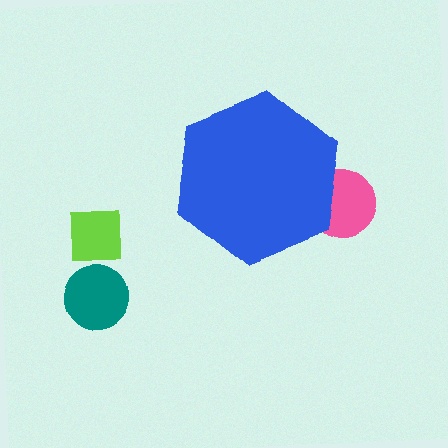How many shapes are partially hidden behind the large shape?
1 shape is partially hidden.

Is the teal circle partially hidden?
No, the teal circle is fully visible.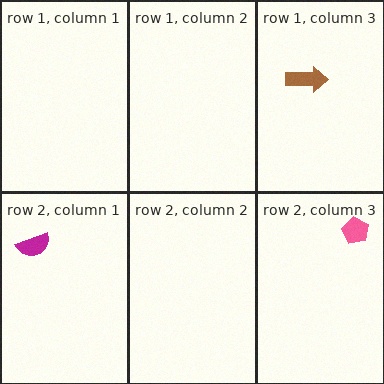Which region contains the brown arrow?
The row 1, column 3 region.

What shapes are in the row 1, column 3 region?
The brown arrow.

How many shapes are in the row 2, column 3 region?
1.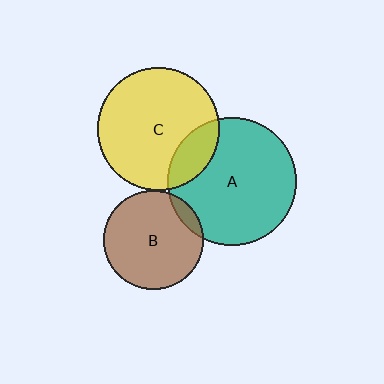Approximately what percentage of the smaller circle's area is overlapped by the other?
Approximately 20%.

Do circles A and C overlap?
Yes.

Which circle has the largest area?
Circle A (teal).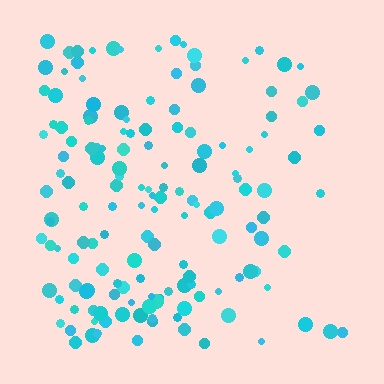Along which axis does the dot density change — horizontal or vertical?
Horizontal.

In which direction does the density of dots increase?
From right to left, with the left side densest.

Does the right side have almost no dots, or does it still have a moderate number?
Still a moderate number, just noticeably fewer than the left.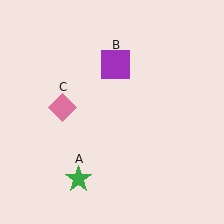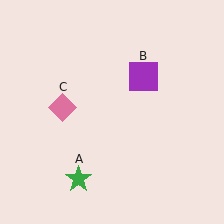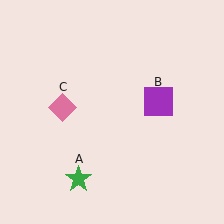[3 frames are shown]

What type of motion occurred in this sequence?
The purple square (object B) rotated clockwise around the center of the scene.